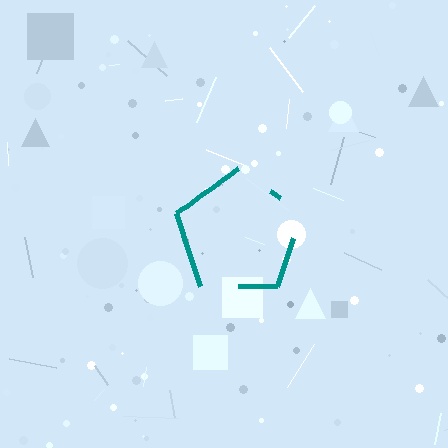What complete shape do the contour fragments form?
The contour fragments form a pentagon.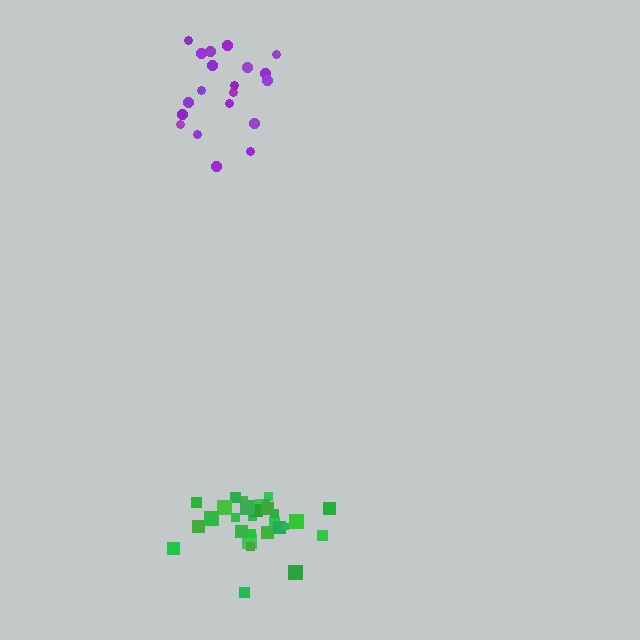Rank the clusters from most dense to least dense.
green, purple.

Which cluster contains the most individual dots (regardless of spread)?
Green (31).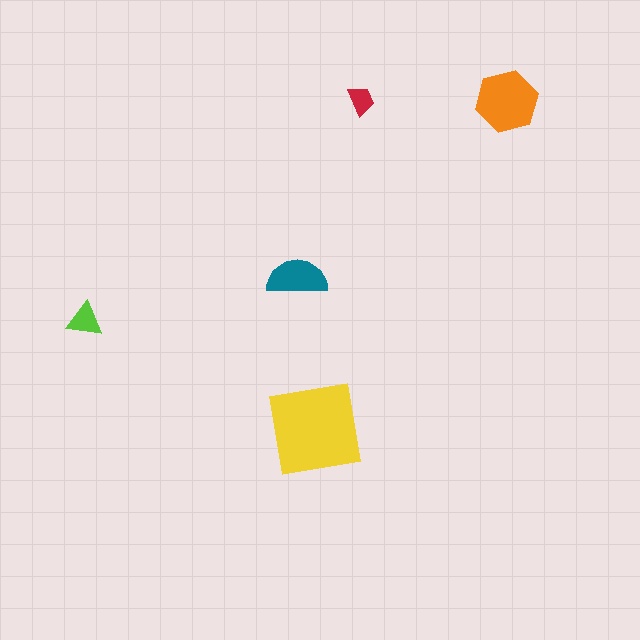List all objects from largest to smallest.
The yellow square, the orange hexagon, the teal semicircle, the lime triangle, the red trapezoid.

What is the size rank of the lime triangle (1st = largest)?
4th.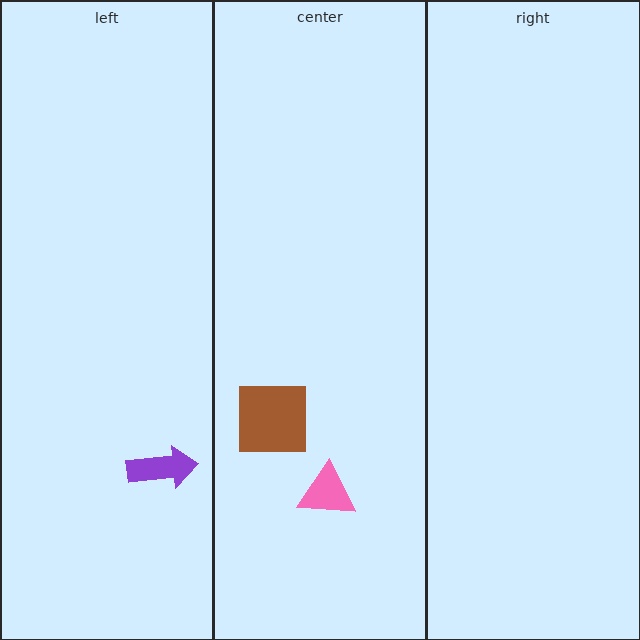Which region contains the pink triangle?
The center region.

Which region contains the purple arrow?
The left region.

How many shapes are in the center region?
2.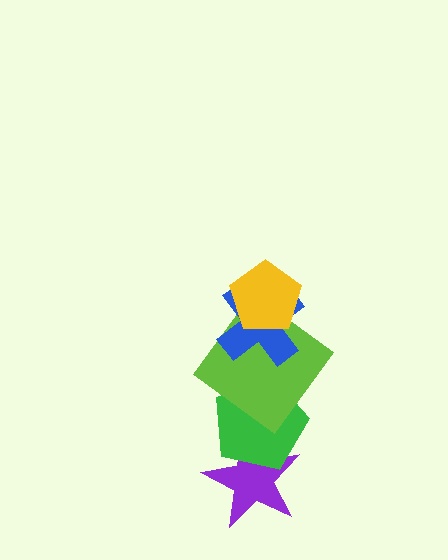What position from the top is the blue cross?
The blue cross is 2nd from the top.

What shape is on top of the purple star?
The green pentagon is on top of the purple star.